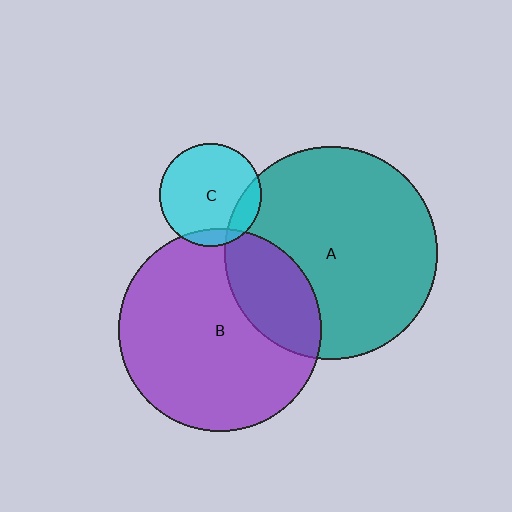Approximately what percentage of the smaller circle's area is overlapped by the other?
Approximately 10%.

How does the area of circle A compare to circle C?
Approximately 4.3 times.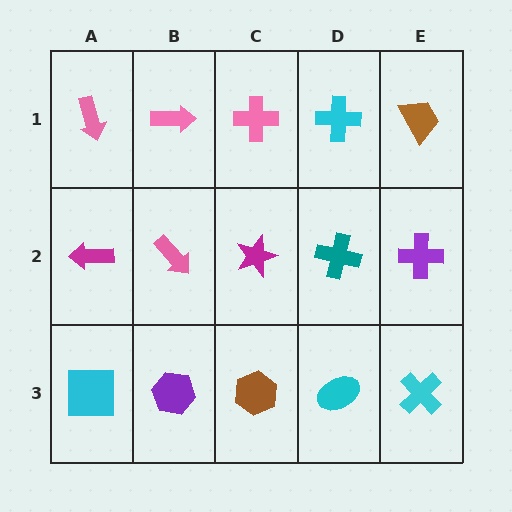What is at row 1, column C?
A pink cross.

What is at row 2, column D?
A teal cross.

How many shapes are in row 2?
5 shapes.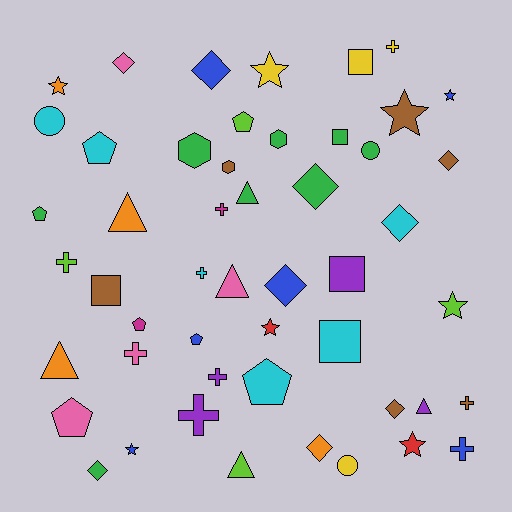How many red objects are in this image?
There are 2 red objects.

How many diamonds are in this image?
There are 9 diamonds.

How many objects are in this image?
There are 50 objects.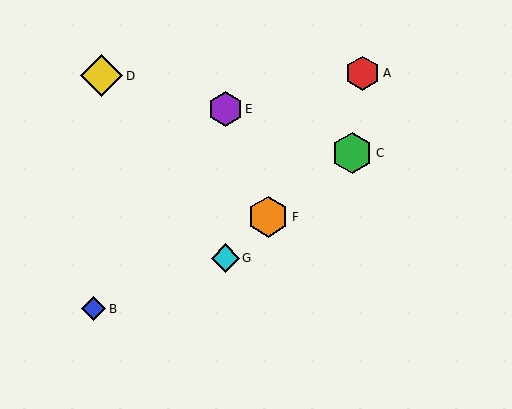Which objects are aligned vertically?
Objects E, G are aligned vertically.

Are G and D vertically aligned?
No, G is at x≈225 and D is at x≈102.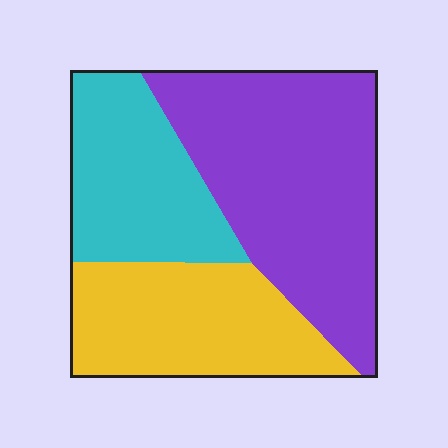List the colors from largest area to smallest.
From largest to smallest: purple, yellow, cyan.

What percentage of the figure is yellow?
Yellow takes up between a quarter and a half of the figure.